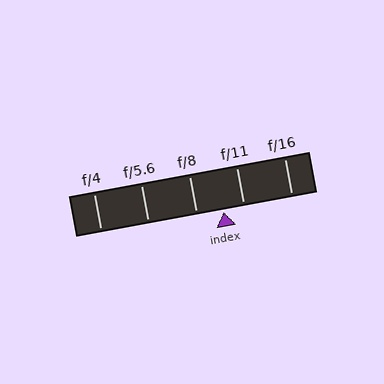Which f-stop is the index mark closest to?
The index mark is closest to f/11.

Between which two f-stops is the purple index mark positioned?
The index mark is between f/8 and f/11.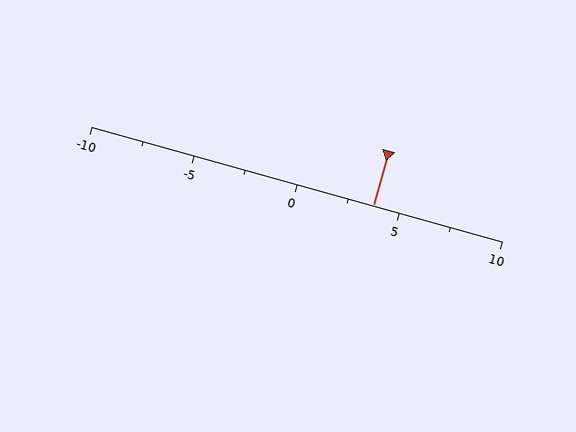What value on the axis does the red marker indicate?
The marker indicates approximately 3.8.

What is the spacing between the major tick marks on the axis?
The major ticks are spaced 5 apart.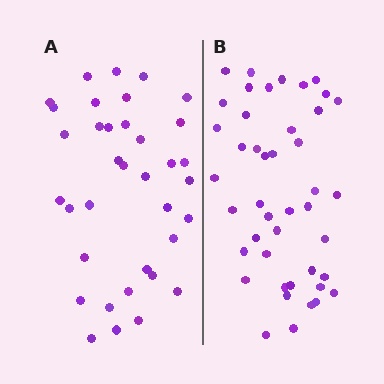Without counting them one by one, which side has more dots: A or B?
Region B (the right region) has more dots.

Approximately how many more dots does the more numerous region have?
Region B has roughly 8 or so more dots than region A.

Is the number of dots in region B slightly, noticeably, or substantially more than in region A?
Region B has only slightly more — the two regions are fairly close. The ratio is roughly 1.2 to 1.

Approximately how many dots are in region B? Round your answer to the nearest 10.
About 40 dots. (The exact count is 44, which rounds to 40.)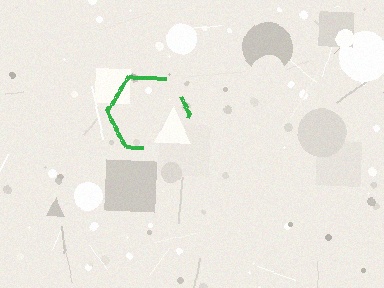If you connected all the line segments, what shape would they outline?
They would outline a hexagon.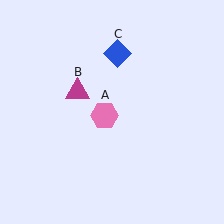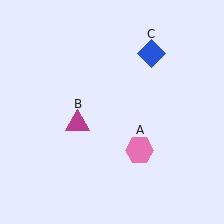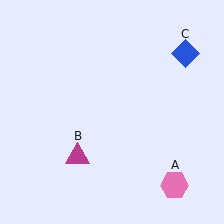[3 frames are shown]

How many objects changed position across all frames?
3 objects changed position: pink hexagon (object A), magenta triangle (object B), blue diamond (object C).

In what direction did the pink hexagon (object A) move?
The pink hexagon (object A) moved down and to the right.